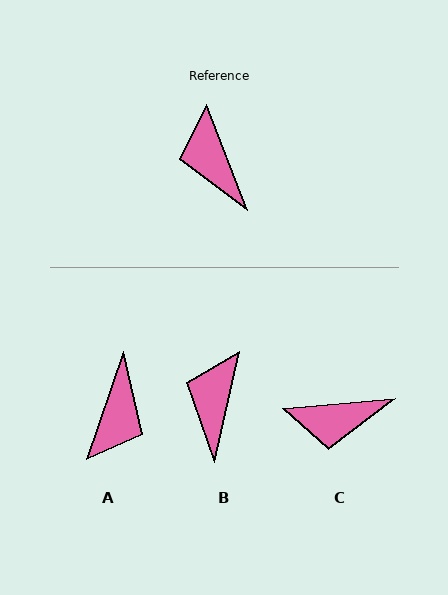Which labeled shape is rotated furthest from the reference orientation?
A, about 140 degrees away.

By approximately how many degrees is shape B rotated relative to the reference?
Approximately 33 degrees clockwise.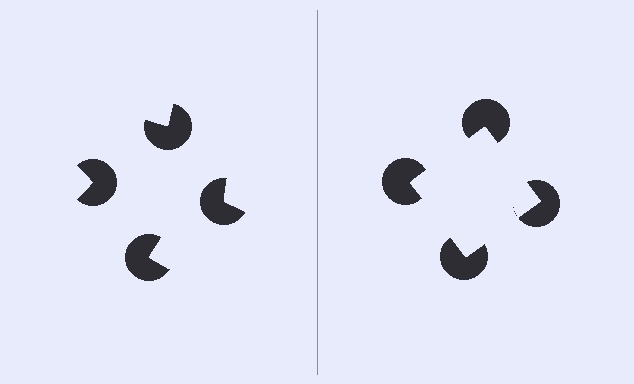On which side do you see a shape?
An illusory square appears on the right side. On the left side the wedge cuts are rotated, so no coherent shape forms.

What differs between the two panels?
The pac-man discs are positioned identically on both sides; only the wedge orientations differ. On the right they align to a square; on the left they are misaligned.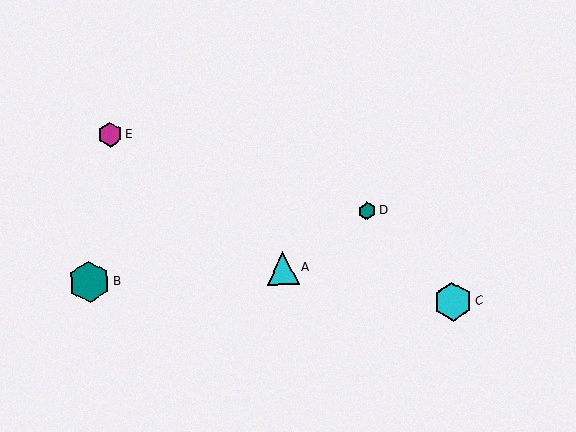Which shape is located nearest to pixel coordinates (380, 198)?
The teal hexagon (labeled D) at (367, 211) is nearest to that location.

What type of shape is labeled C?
Shape C is a cyan hexagon.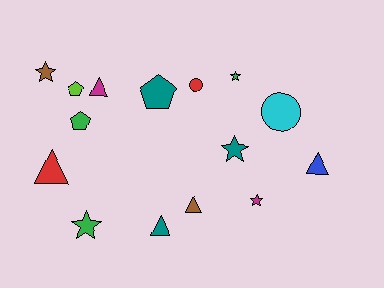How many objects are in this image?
There are 15 objects.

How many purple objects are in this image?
There are no purple objects.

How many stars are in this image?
There are 5 stars.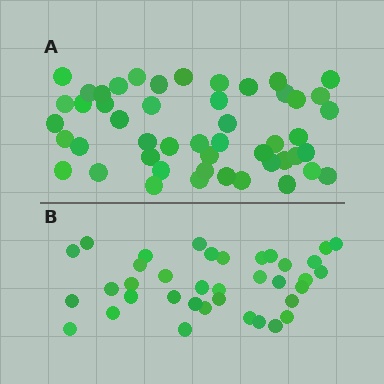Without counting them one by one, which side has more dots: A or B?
Region A (the top region) has more dots.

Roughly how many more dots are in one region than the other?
Region A has roughly 12 or so more dots than region B.